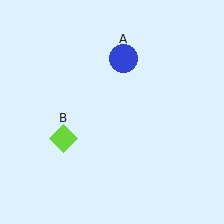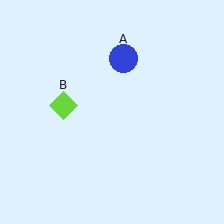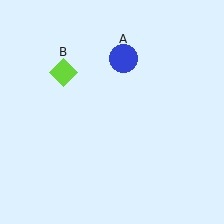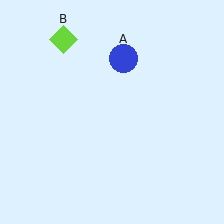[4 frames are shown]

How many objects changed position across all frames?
1 object changed position: lime diamond (object B).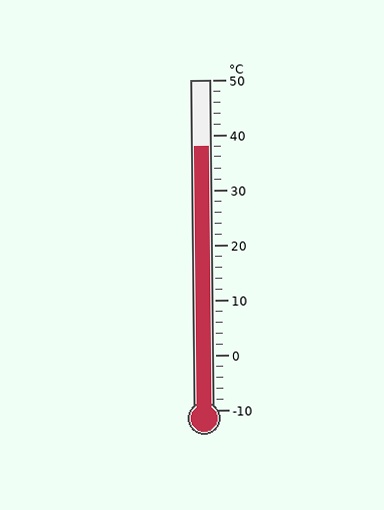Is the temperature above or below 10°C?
The temperature is above 10°C.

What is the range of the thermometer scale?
The thermometer scale ranges from -10°C to 50°C.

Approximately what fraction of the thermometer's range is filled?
The thermometer is filled to approximately 80% of its range.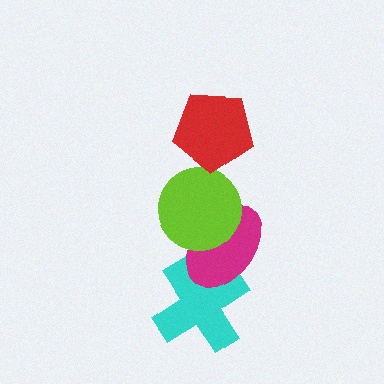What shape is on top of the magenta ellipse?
The lime circle is on top of the magenta ellipse.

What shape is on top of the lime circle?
The red pentagon is on top of the lime circle.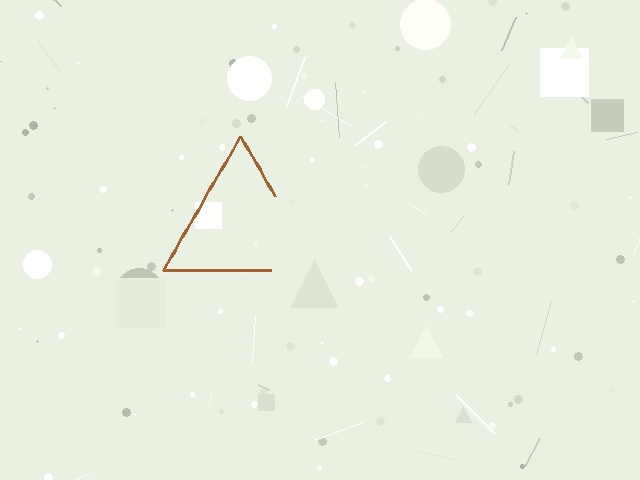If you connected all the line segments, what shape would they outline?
They would outline a triangle.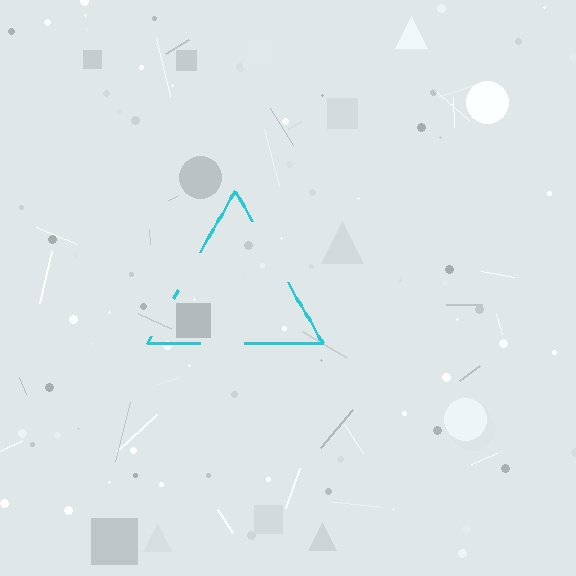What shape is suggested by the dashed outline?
The dashed outline suggests a triangle.